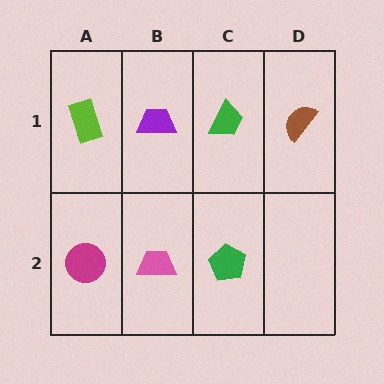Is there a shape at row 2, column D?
No, that cell is empty.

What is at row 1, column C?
A green trapezoid.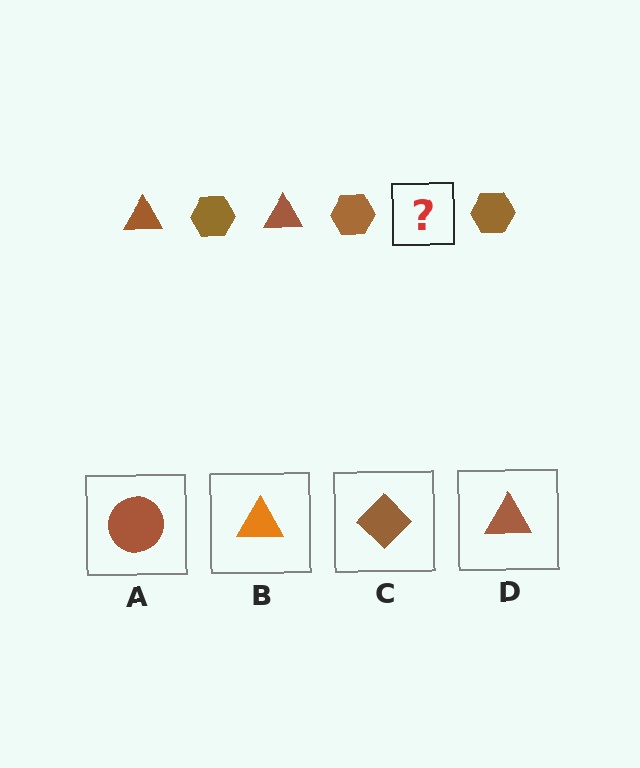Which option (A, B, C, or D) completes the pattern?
D.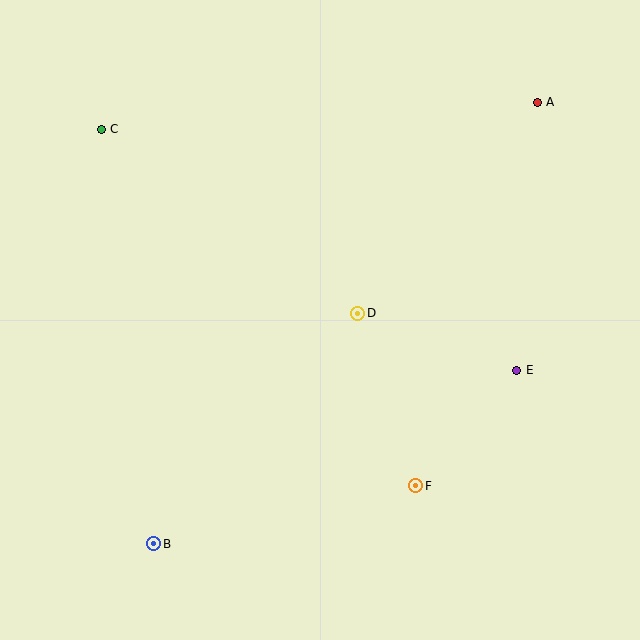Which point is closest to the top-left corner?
Point C is closest to the top-left corner.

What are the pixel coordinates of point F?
Point F is at (416, 486).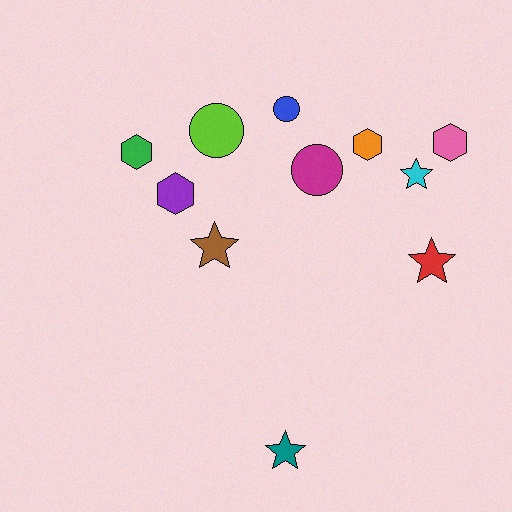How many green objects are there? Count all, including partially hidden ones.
There is 1 green object.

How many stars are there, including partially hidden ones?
There are 4 stars.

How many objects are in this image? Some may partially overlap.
There are 11 objects.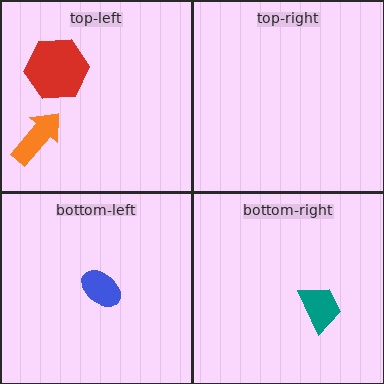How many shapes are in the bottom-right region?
1.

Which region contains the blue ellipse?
The bottom-left region.